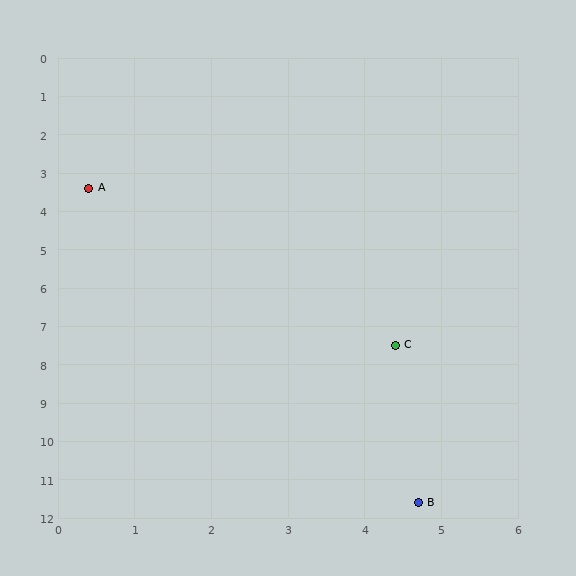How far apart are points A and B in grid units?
Points A and B are about 9.3 grid units apart.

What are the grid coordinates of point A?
Point A is at approximately (0.4, 3.4).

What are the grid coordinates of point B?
Point B is at approximately (4.7, 11.6).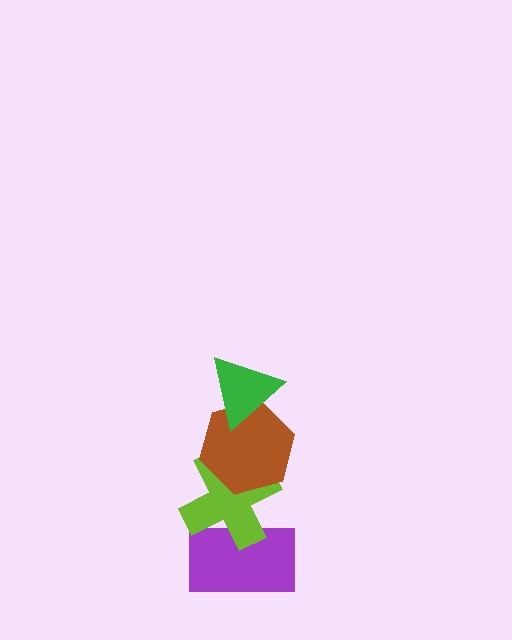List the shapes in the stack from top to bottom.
From top to bottom: the green triangle, the brown hexagon, the lime cross, the purple rectangle.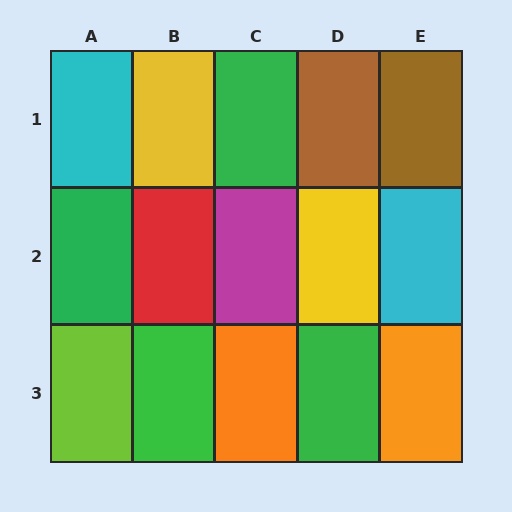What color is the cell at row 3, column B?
Green.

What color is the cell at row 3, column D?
Green.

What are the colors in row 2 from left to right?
Green, red, magenta, yellow, cyan.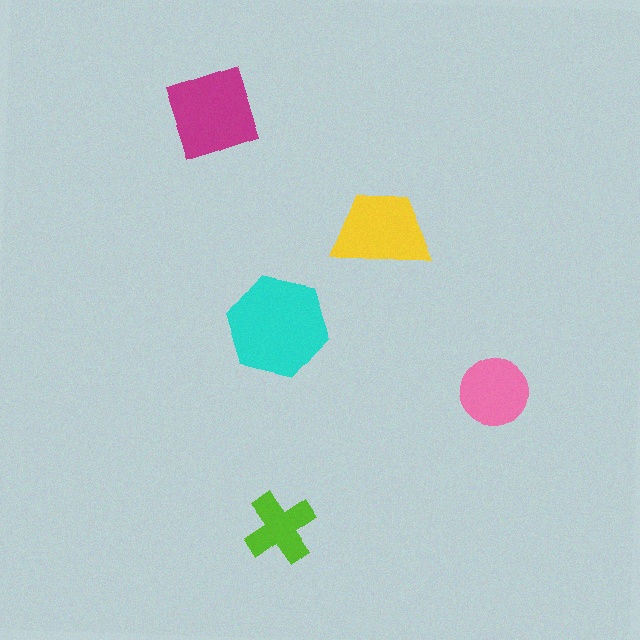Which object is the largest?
The cyan hexagon.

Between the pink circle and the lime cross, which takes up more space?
The pink circle.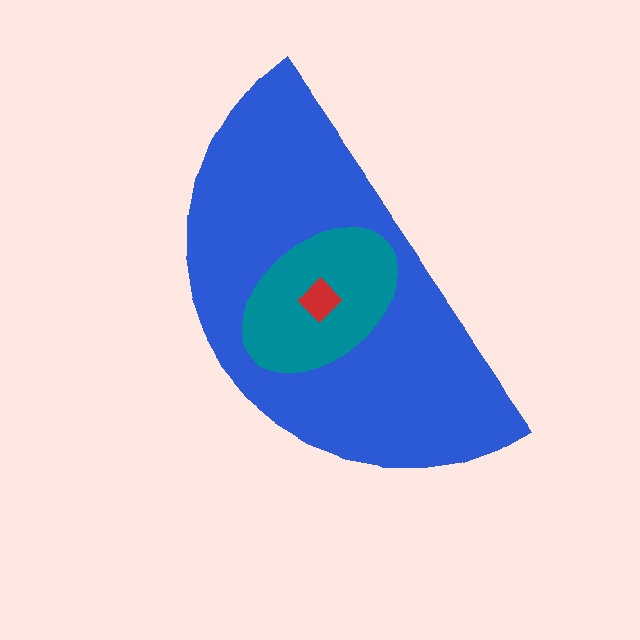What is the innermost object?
The red diamond.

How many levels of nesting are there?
3.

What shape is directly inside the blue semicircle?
The teal ellipse.